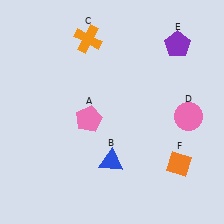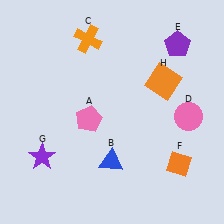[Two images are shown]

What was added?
A purple star (G), an orange square (H) were added in Image 2.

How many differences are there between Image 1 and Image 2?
There are 2 differences between the two images.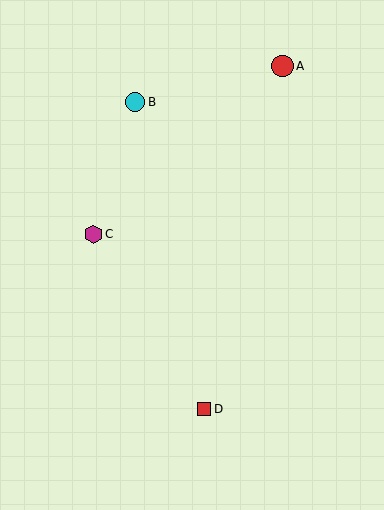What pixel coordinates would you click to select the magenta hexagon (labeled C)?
Click at (93, 234) to select the magenta hexagon C.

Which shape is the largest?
The red circle (labeled A) is the largest.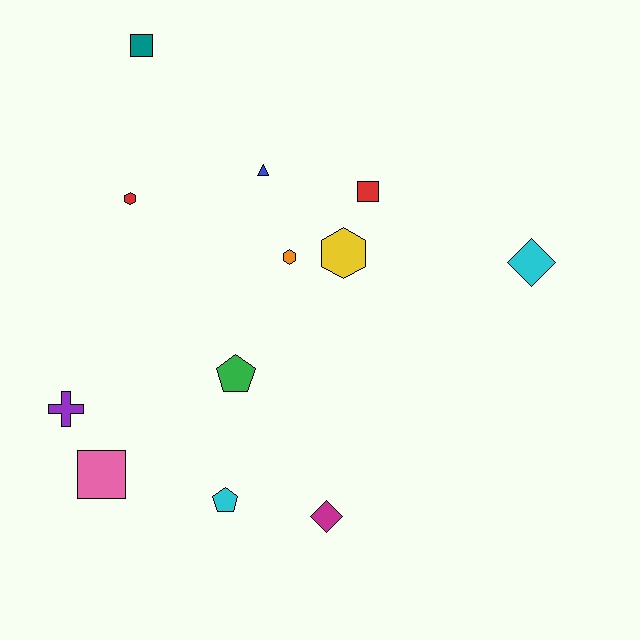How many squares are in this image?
There are 3 squares.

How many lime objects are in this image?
There are no lime objects.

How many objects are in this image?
There are 12 objects.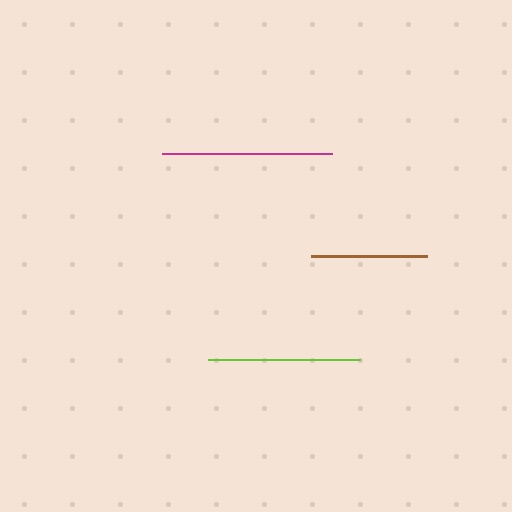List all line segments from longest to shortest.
From longest to shortest: magenta, lime, brown.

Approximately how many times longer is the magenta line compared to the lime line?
The magenta line is approximately 1.1 times the length of the lime line.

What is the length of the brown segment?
The brown segment is approximately 116 pixels long.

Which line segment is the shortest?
The brown line is the shortest at approximately 116 pixels.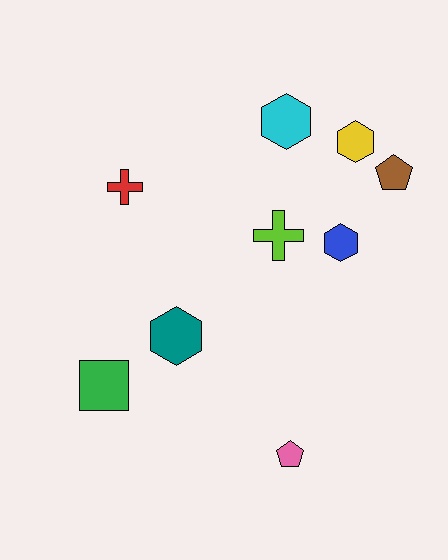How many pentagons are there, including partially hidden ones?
There are 2 pentagons.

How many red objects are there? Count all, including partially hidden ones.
There is 1 red object.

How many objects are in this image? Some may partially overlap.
There are 9 objects.